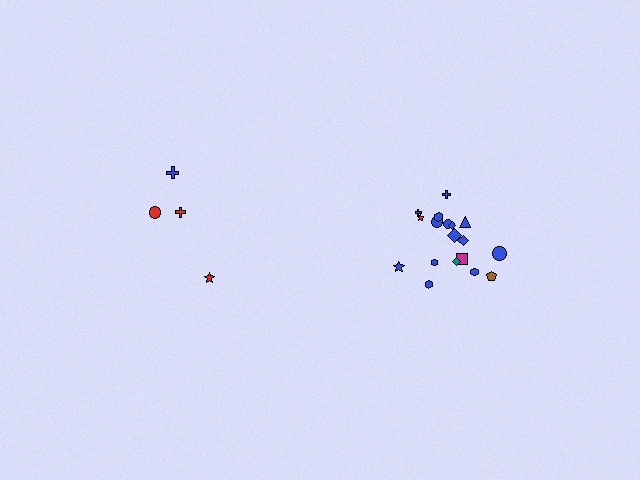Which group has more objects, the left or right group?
The right group.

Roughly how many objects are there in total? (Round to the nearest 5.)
Roughly 20 objects in total.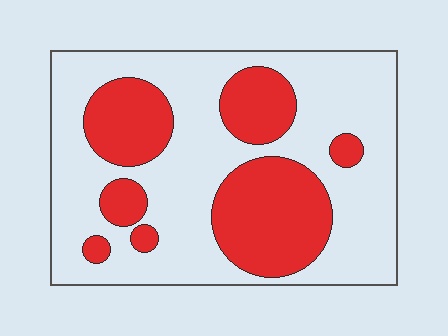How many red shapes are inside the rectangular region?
7.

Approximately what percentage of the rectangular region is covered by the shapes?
Approximately 35%.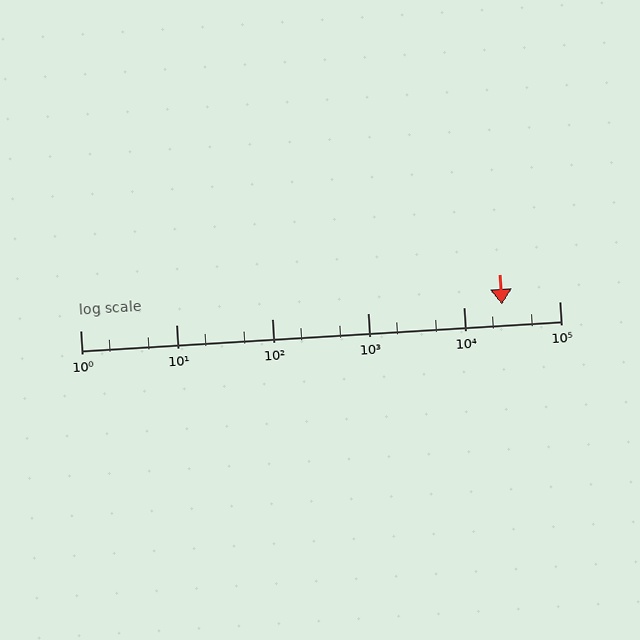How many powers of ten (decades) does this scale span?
The scale spans 5 decades, from 1 to 100000.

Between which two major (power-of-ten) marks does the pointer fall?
The pointer is between 10000 and 100000.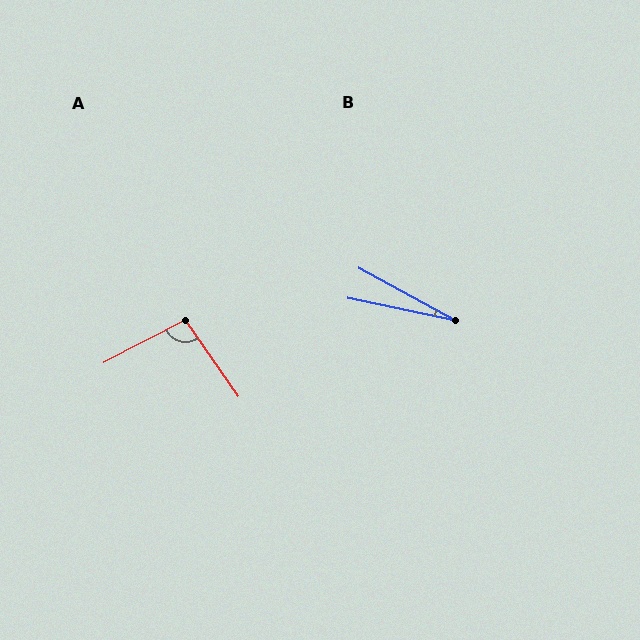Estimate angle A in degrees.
Approximately 97 degrees.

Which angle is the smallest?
B, at approximately 17 degrees.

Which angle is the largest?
A, at approximately 97 degrees.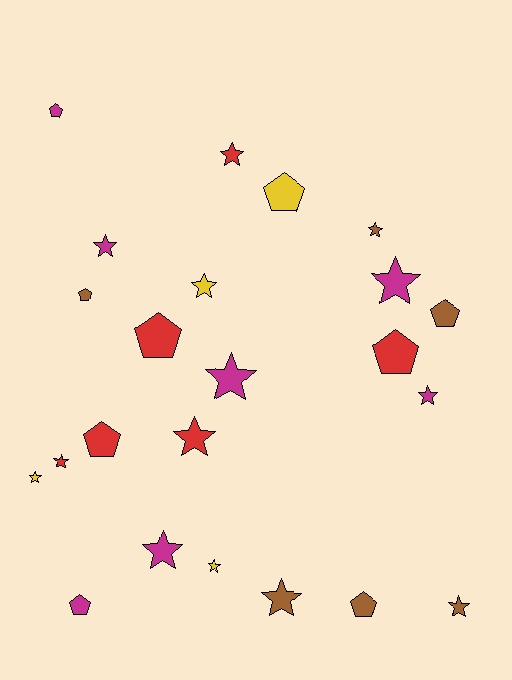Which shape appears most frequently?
Star, with 14 objects.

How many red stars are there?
There are 3 red stars.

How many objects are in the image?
There are 23 objects.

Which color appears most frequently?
Magenta, with 7 objects.